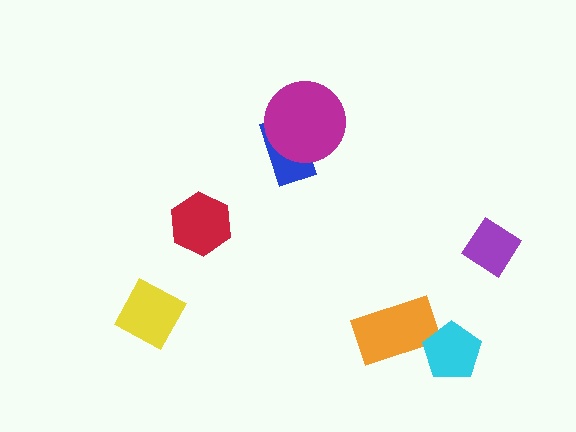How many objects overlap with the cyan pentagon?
1 object overlaps with the cyan pentagon.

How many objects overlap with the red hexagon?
0 objects overlap with the red hexagon.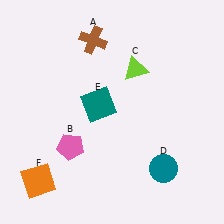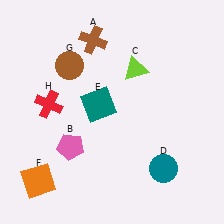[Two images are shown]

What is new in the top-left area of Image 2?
A brown circle (G) was added in the top-left area of Image 2.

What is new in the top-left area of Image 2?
A red cross (H) was added in the top-left area of Image 2.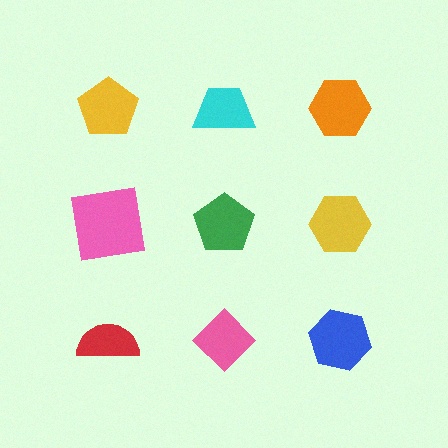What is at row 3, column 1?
A red semicircle.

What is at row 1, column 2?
A cyan trapezoid.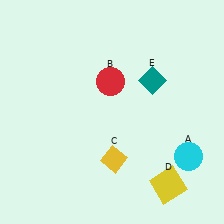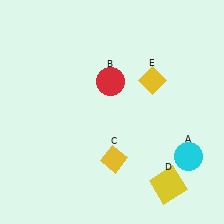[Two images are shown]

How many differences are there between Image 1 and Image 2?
There is 1 difference between the two images.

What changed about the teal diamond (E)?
In Image 1, E is teal. In Image 2, it changed to yellow.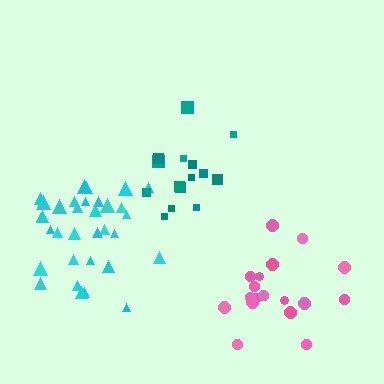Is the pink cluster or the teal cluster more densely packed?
Pink.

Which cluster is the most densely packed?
Cyan.